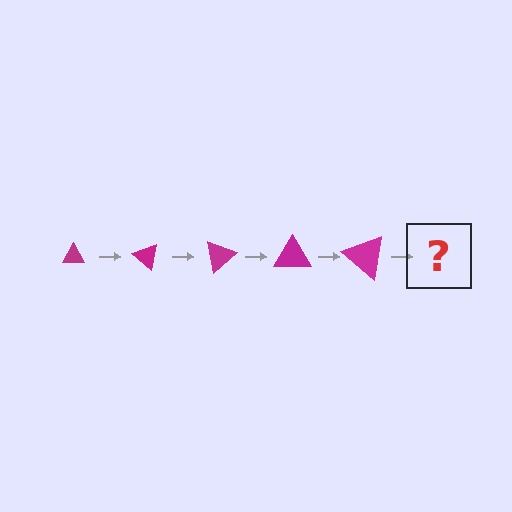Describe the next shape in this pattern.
It should be a triangle, larger than the previous one and rotated 200 degrees from the start.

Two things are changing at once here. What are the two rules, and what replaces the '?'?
The two rules are that the triangle grows larger each step and it rotates 40 degrees each step. The '?' should be a triangle, larger than the previous one and rotated 200 degrees from the start.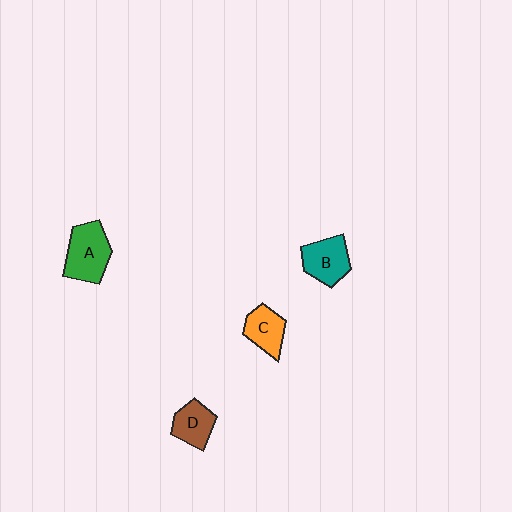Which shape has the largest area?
Shape A (green).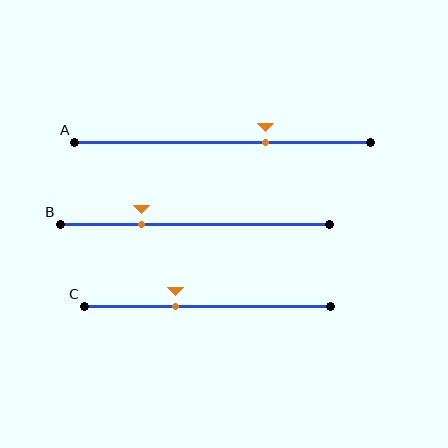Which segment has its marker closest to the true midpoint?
Segment C has its marker closest to the true midpoint.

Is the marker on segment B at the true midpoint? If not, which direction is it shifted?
No, the marker on segment B is shifted to the left by about 20% of the segment length.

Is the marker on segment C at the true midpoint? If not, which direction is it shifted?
No, the marker on segment C is shifted to the left by about 13% of the segment length.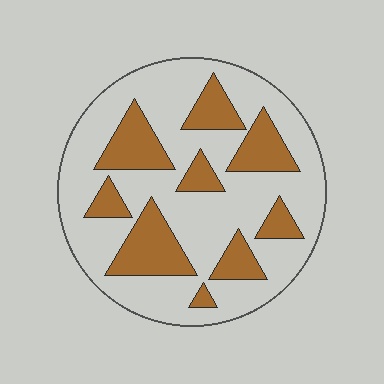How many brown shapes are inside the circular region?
9.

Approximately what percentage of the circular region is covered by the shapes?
Approximately 30%.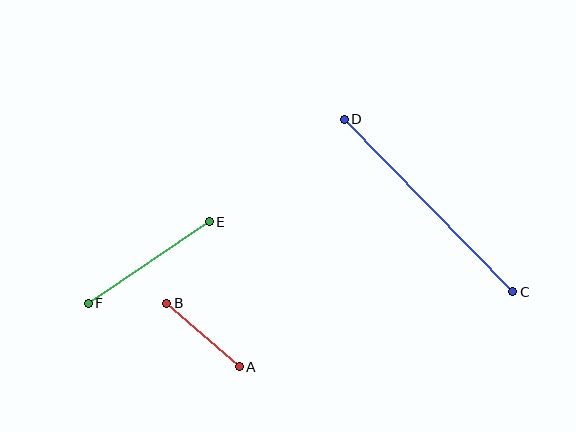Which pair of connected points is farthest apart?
Points C and D are farthest apart.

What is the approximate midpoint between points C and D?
The midpoint is at approximately (429, 206) pixels.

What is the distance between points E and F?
The distance is approximately 146 pixels.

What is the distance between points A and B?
The distance is approximately 96 pixels.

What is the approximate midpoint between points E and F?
The midpoint is at approximately (149, 263) pixels.